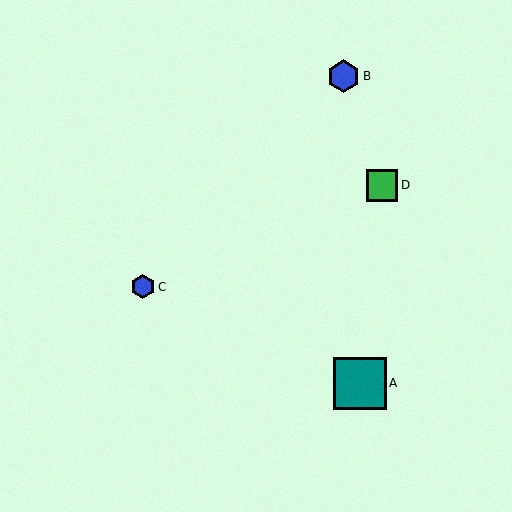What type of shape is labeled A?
Shape A is a teal square.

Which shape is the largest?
The teal square (labeled A) is the largest.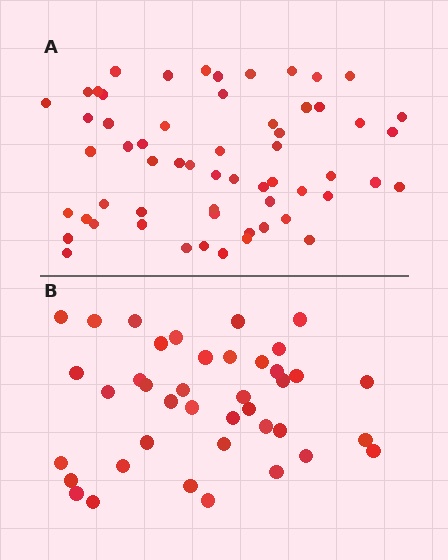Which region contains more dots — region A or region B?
Region A (the top region) has more dots.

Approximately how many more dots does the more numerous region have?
Region A has approximately 20 more dots than region B.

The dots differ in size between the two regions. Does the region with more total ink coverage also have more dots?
No. Region B has more total ink coverage because its dots are larger, but region A actually contains more individual dots. Total area can be misleading — the number of items is what matters here.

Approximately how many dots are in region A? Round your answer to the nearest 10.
About 60 dots. (The exact count is 59, which rounds to 60.)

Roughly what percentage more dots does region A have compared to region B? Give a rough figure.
About 50% more.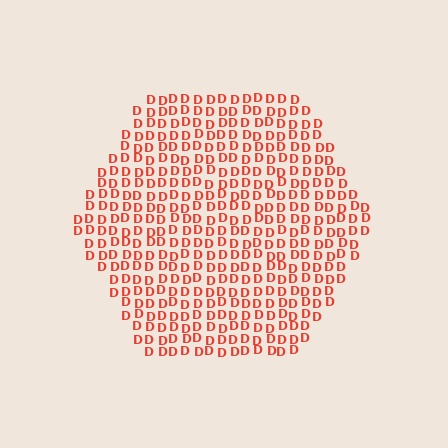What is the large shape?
The large shape is a hexagon.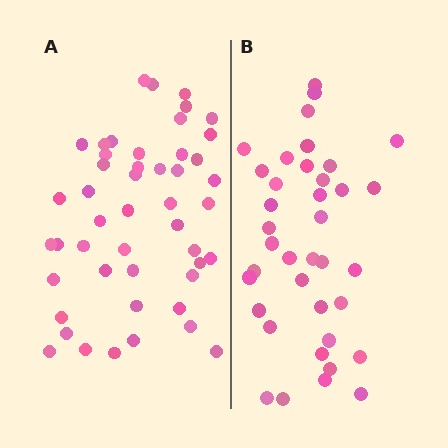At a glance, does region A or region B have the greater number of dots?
Region A (the left region) has more dots.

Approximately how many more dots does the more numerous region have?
Region A has roughly 10 or so more dots than region B.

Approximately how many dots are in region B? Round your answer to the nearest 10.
About 40 dots. (The exact count is 38, which rounds to 40.)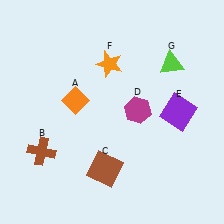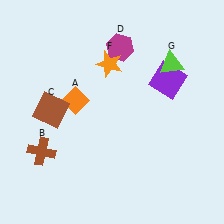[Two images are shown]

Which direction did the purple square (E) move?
The purple square (E) moved up.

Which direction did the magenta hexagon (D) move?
The magenta hexagon (D) moved up.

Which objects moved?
The objects that moved are: the brown square (C), the magenta hexagon (D), the purple square (E).